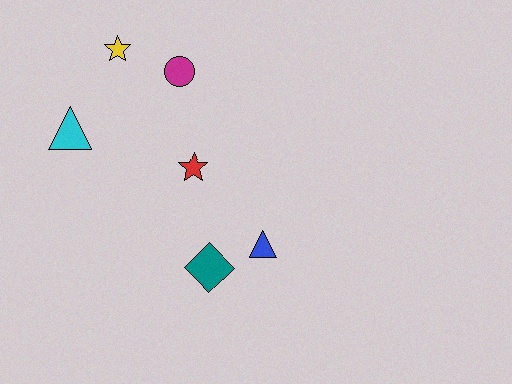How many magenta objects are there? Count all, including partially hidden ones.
There is 1 magenta object.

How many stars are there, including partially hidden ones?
There are 2 stars.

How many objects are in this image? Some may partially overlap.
There are 6 objects.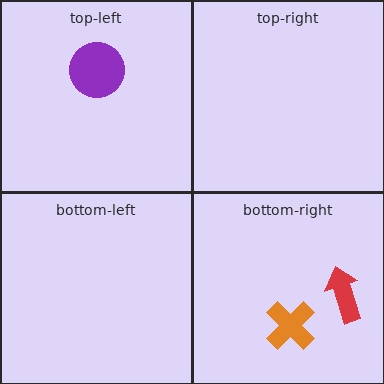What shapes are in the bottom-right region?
The red arrow, the orange cross.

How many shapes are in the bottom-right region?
2.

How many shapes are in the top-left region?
1.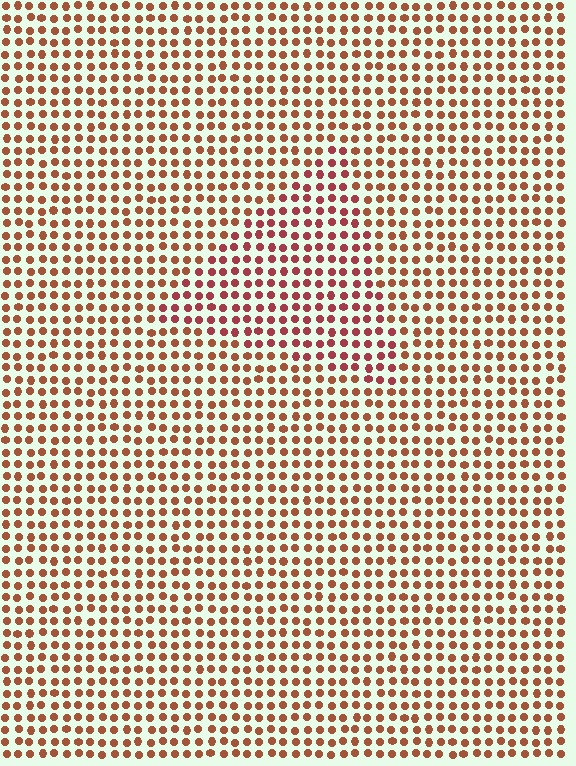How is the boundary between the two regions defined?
The boundary is defined purely by a slight shift in hue (about 23 degrees). Spacing, size, and orientation are identical on both sides.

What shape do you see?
I see a triangle.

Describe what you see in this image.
The image is filled with small brown elements in a uniform arrangement. A triangle-shaped region is visible where the elements are tinted to a slightly different hue, forming a subtle color boundary.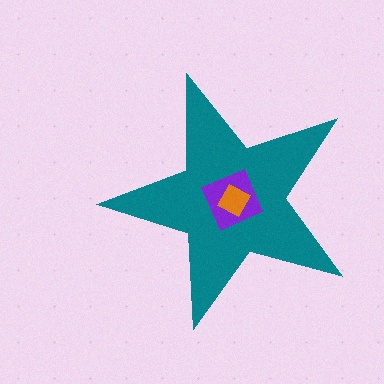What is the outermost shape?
The teal star.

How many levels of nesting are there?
3.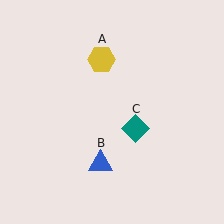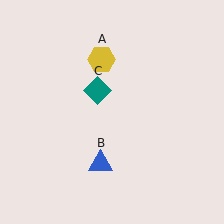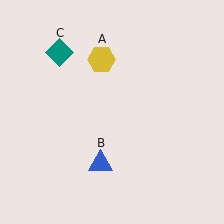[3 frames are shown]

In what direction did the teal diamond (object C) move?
The teal diamond (object C) moved up and to the left.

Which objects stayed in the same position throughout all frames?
Yellow hexagon (object A) and blue triangle (object B) remained stationary.